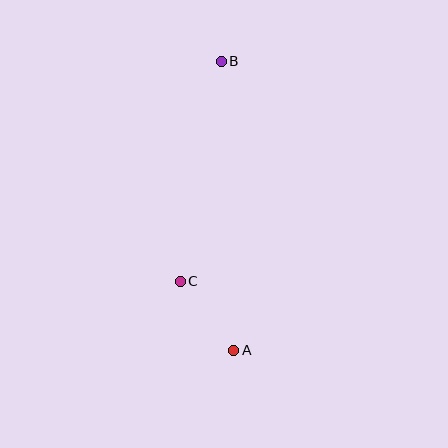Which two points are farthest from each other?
Points A and B are farthest from each other.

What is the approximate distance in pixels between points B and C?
The distance between B and C is approximately 224 pixels.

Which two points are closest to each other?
Points A and C are closest to each other.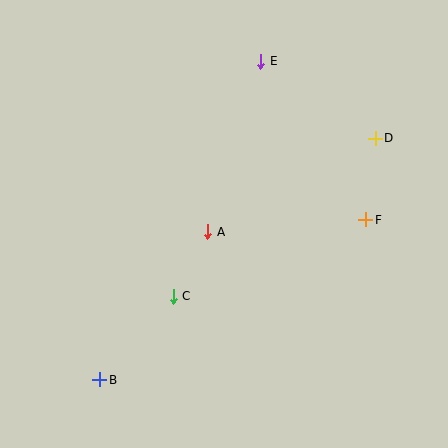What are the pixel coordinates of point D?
Point D is at (375, 138).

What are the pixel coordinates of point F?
Point F is at (366, 220).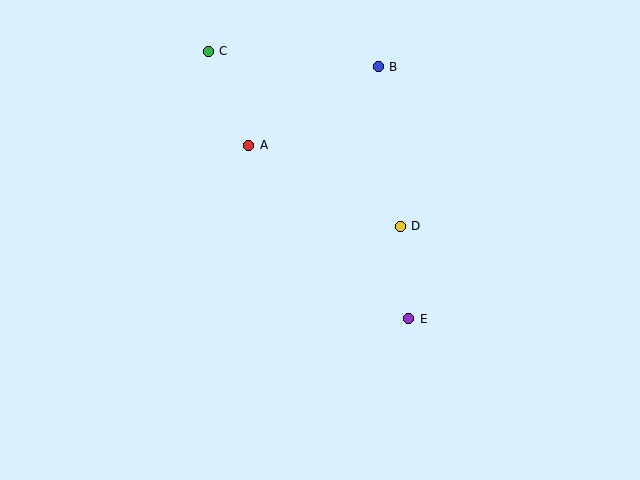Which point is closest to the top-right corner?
Point B is closest to the top-right corner.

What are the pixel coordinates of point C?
Point C is at (208, 51).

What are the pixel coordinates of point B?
Point B is at (378, 67).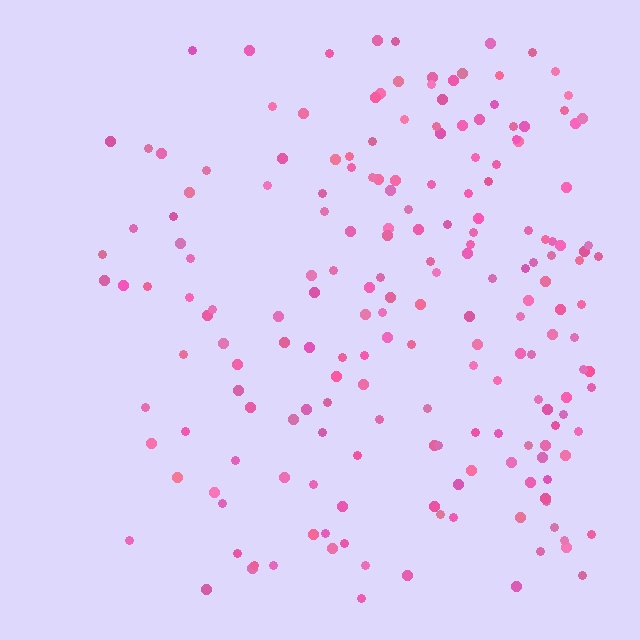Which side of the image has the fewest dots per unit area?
The left.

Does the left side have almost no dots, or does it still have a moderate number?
Still a moderate number, just noticeably fewer than the right.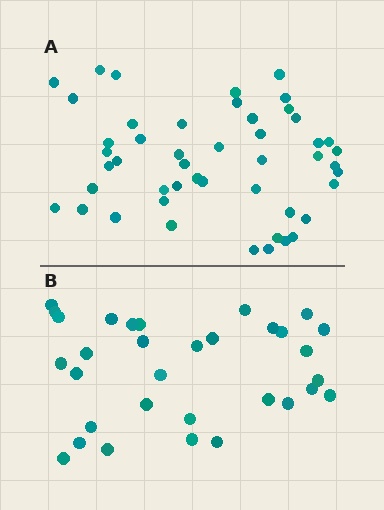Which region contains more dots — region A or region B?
Region A (the top region) has more dots.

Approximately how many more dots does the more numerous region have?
Region A has approximately 15 more dots than region B.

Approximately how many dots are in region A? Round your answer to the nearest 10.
About 50 dots. (The exact count is 48, which rounds to 50.)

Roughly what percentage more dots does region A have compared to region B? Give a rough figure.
About 50% more.